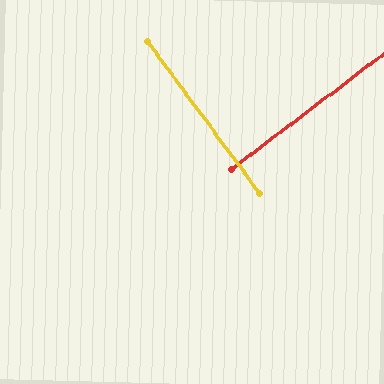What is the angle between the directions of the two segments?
Approximately 89 degrees.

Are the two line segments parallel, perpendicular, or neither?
Perpendicular — they meet at approximately 89°.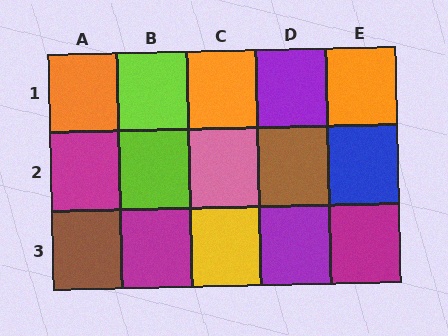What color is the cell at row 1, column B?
Lime.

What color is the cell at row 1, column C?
Orange.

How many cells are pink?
1 cell is pink.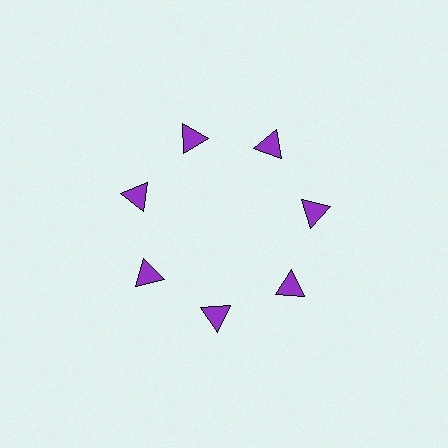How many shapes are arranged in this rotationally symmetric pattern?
There are 7 shapes, arranged in 7 groups of 1.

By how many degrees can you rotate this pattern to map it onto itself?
The pattern maps onto itself every 51 degrees of rotation.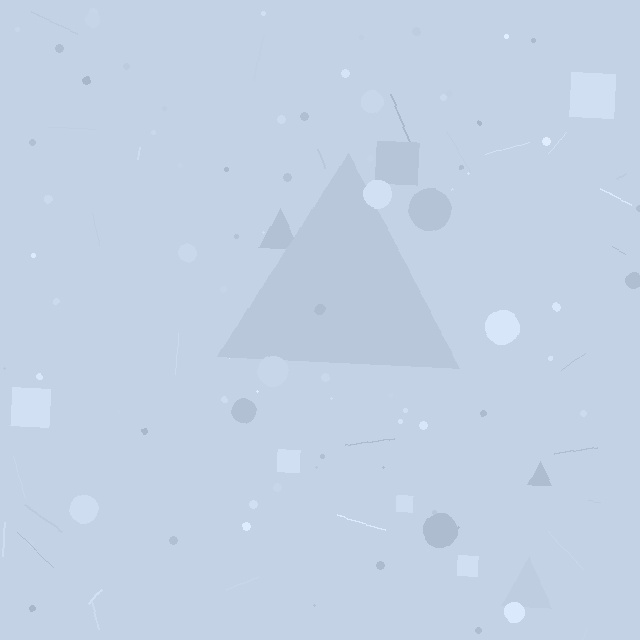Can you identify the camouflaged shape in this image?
The camouflaged shape is a triangle.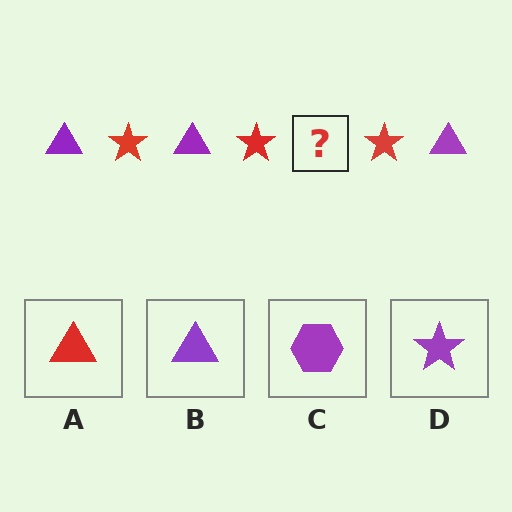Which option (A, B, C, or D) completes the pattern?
B.